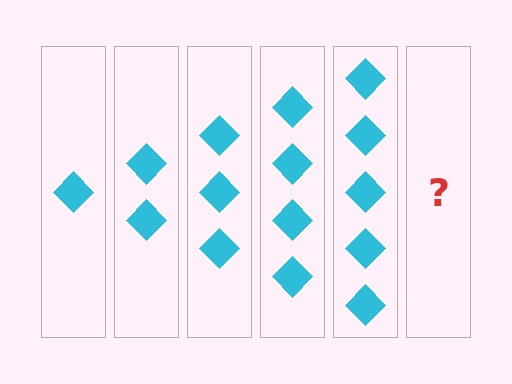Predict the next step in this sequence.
The next step is 6 diamonds.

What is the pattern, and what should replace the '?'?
The pattern is that each step adds one more diamond. The '?' should be 6 diamonds.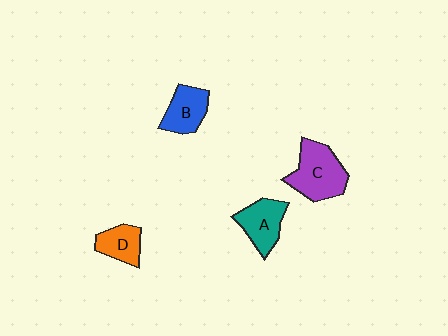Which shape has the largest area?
Shape C (purple).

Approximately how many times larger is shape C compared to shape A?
Approximately 1.3 times.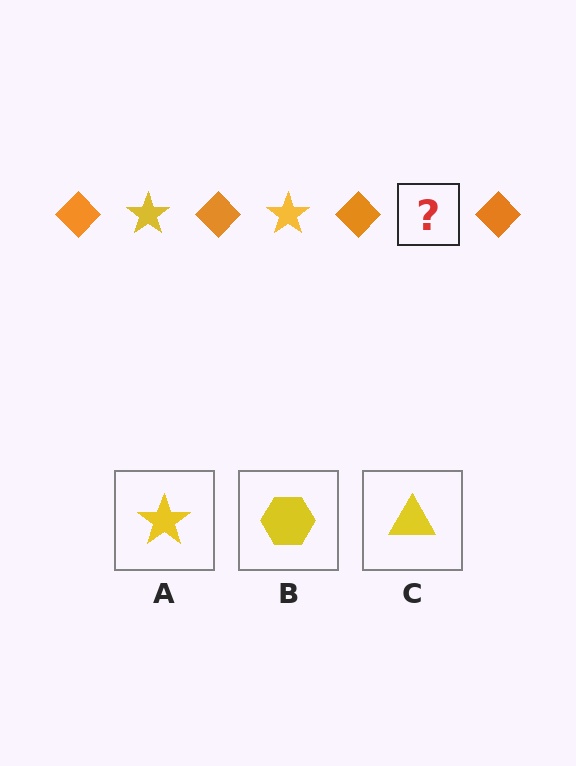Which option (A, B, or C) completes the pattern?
A.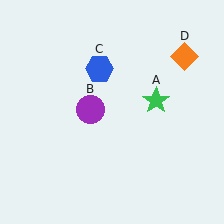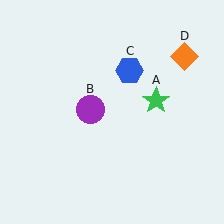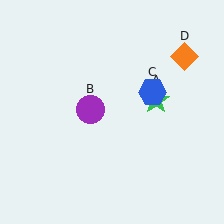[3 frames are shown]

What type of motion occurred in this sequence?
The blue hexagon (object C) rotated clockwise around the center of the scene.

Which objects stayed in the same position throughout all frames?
Green star (object A) and purple circle (object B) and orange diamond (object D) remained stationary.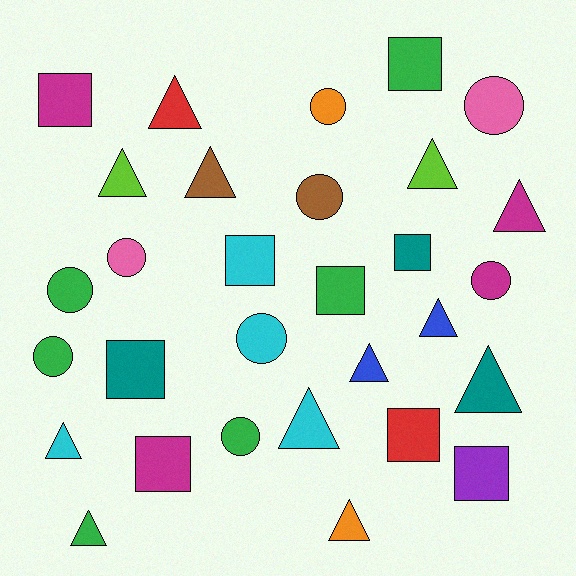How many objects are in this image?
There are 30 objects.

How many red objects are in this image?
There are 2 red objects.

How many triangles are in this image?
There are 12 triangles.